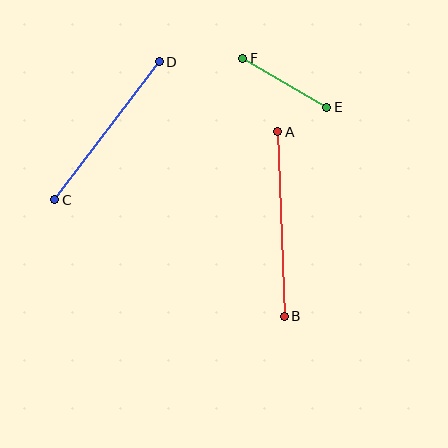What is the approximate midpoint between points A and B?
The midpoint is at approximately (281, 224) pixels.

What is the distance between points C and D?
The distance is approximately 173 pixels.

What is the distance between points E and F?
The distance is approximately 97 pixels.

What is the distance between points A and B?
The distance is approximately 185 pixels.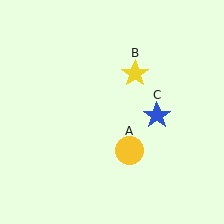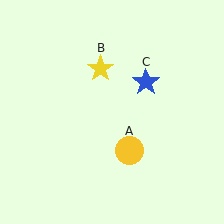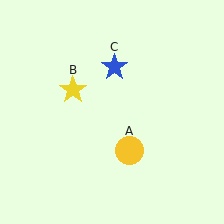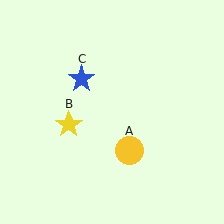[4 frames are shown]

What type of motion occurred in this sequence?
The yellow star (object B), blue star (object C) rotated counterclockwise around the center of the scene.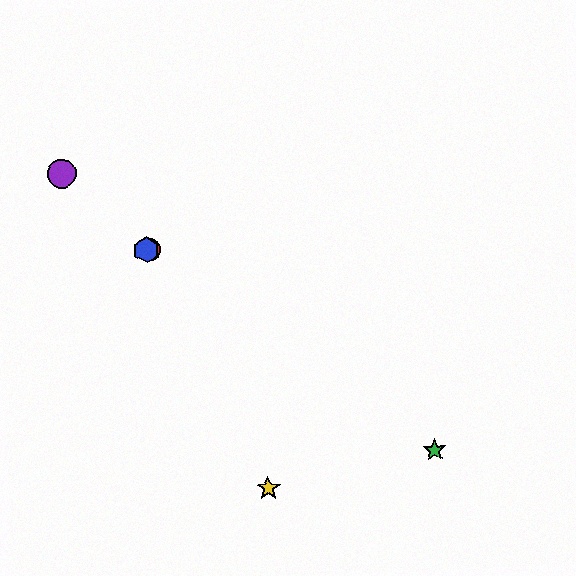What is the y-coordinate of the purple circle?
The purple circle is at y≈174.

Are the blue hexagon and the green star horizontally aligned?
No, the blue hexagon is at y≈250 and the green star is at y≈450.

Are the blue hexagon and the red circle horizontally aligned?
Yes, both are at y≈250.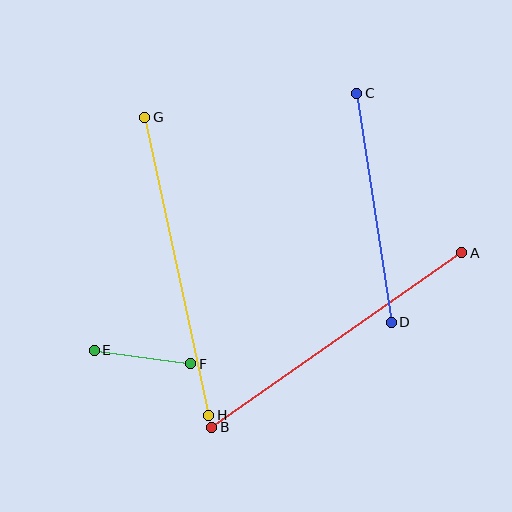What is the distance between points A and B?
The distance is approximately 305 pixels.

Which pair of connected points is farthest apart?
Points A and B are farthest apart.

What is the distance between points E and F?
The distance is approximately 98 pixels.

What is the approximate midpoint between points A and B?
The midpoint is at approximately (337, 340) pixels.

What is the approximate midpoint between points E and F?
The midpoint is at approximately (142, 357) pixels.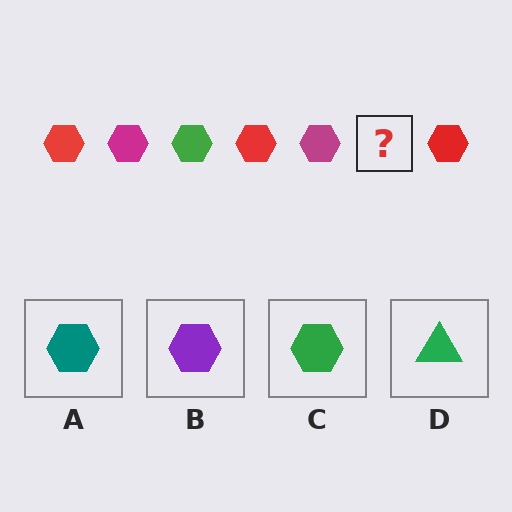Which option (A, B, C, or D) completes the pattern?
C.